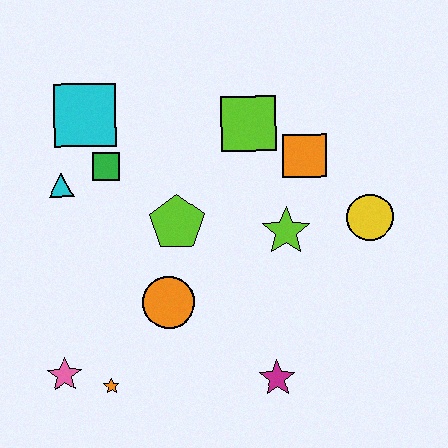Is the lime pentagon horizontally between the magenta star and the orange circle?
Yes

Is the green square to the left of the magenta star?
Yes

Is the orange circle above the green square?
No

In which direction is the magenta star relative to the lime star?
The magenta star is below the lime star.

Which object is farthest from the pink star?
The yellow circle is farthest from the pink star.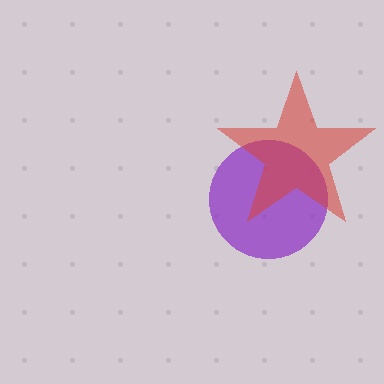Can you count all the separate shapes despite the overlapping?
Yes, there are 2 separate shapes.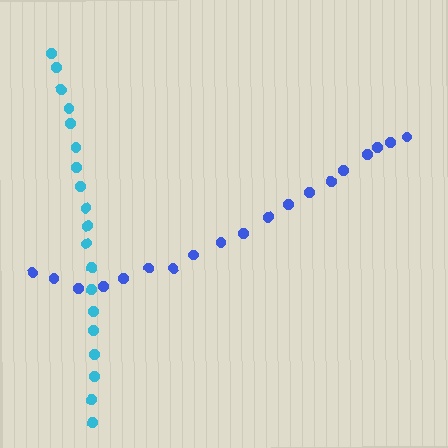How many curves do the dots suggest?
There are 2 distinct paths.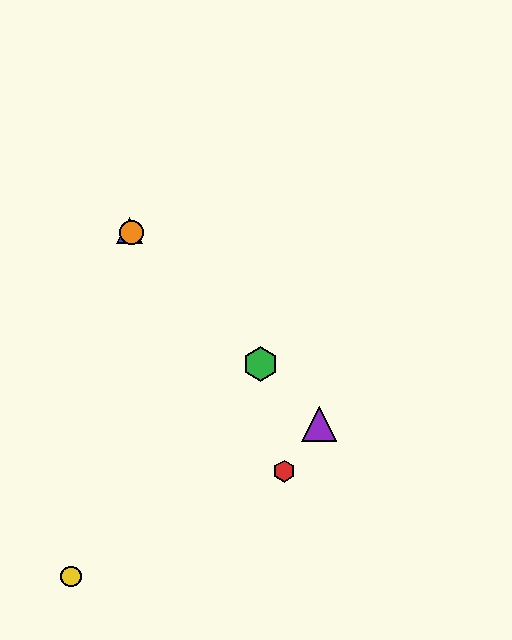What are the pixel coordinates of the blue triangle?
The blue triangle is at (130, 231).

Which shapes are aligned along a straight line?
The blue triangle, the green hexagon, the purple triangle, the orange circle are aligned along a straight line.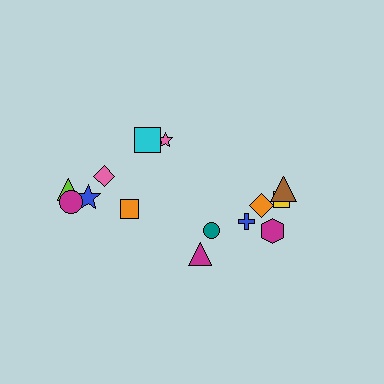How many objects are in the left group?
There are 8 objects.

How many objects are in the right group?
There are 6 objects.